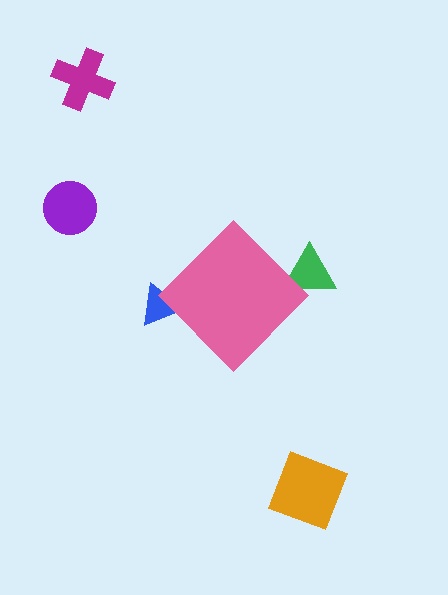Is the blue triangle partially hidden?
Yes, the blue triangle is partially hidden behind the pink diamond.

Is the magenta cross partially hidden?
No, the magenta cross is fully visible.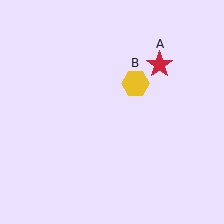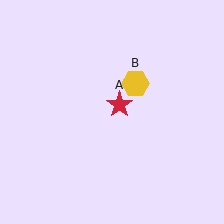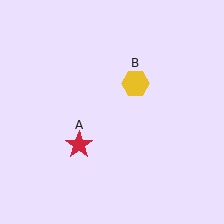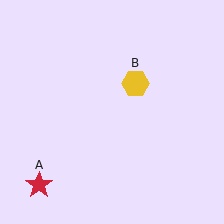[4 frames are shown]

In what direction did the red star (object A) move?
The red star (object A) moved down and to the left.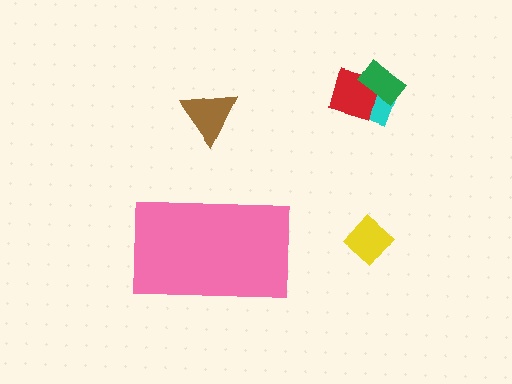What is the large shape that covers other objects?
A pink rectangle.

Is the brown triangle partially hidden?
No, the brown triangle is fully visible.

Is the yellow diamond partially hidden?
No, the yellow diamond is fully visible.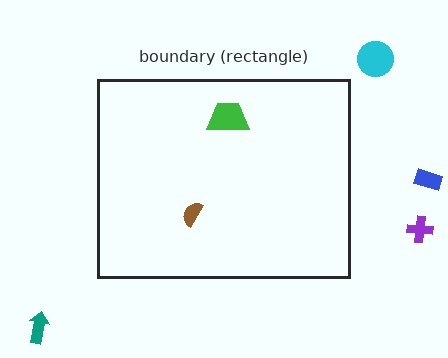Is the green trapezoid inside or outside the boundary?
Inside.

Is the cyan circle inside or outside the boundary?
Outside.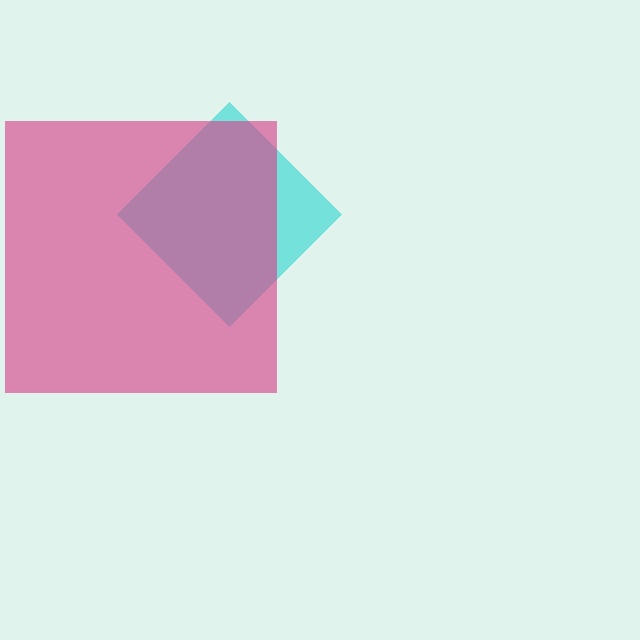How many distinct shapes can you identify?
There are 2 distinct shapes: a cyan diamond, a magenta square.